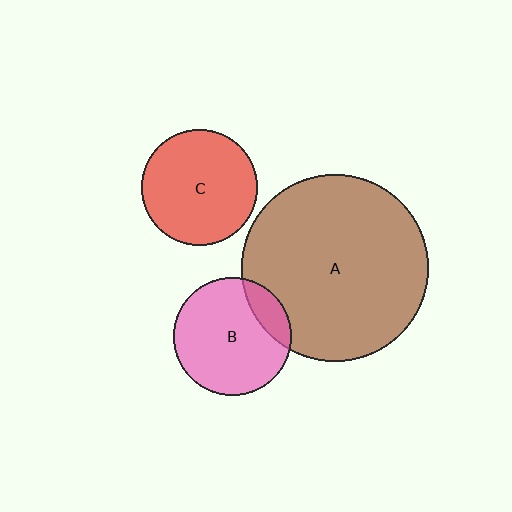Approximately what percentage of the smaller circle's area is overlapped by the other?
Approximately 15%.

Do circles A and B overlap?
Yes.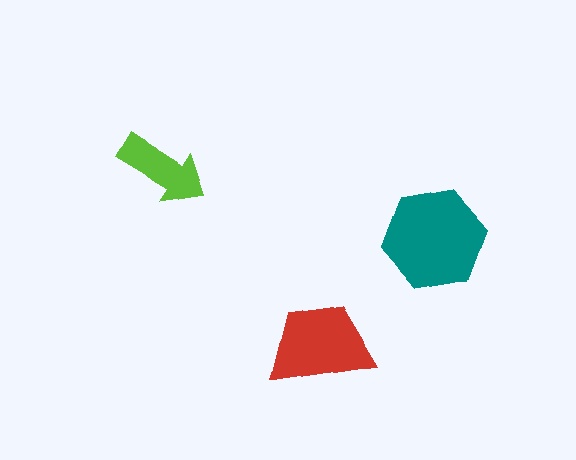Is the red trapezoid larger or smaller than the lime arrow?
Larger.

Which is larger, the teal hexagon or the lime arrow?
The teal hexagon.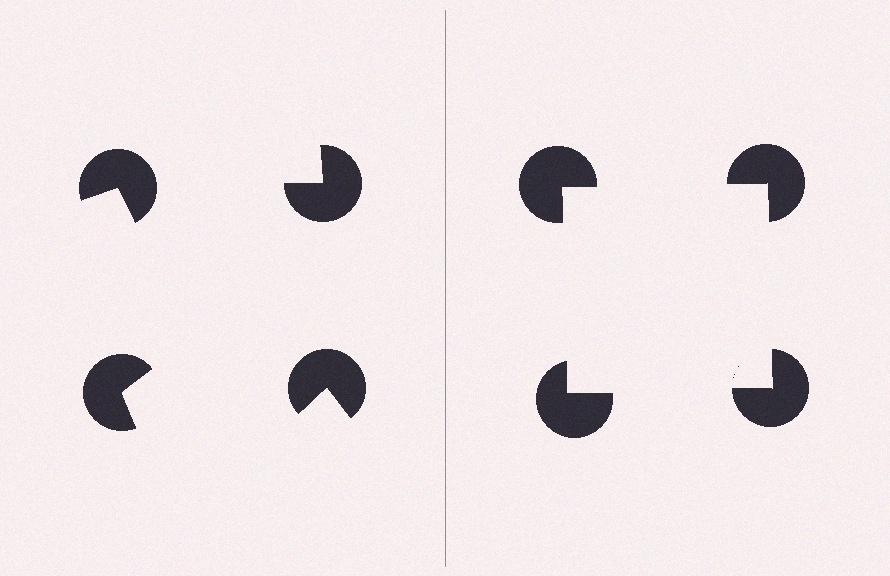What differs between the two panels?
The pac-man discs are positioned identically on both sides; only the wedge orientations differ. On the right they align to a square; on the left they are misaligned.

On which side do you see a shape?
An illusory square appears on the right side. On the left side the wedge cuts are rotated, so no coherent shape forms.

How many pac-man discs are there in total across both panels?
8 — 4 on each side.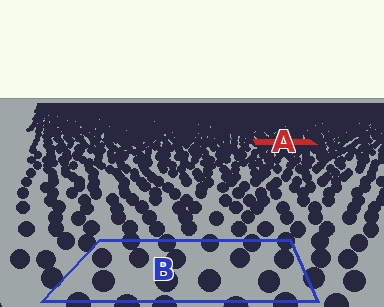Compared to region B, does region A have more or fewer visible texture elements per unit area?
Region A has more texture elements per unit area — they are packed more densely because it is farther away.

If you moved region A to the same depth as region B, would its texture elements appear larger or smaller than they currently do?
They would appear larger. At a closer depth, the same texture elements are projected at a bigger on-screen size.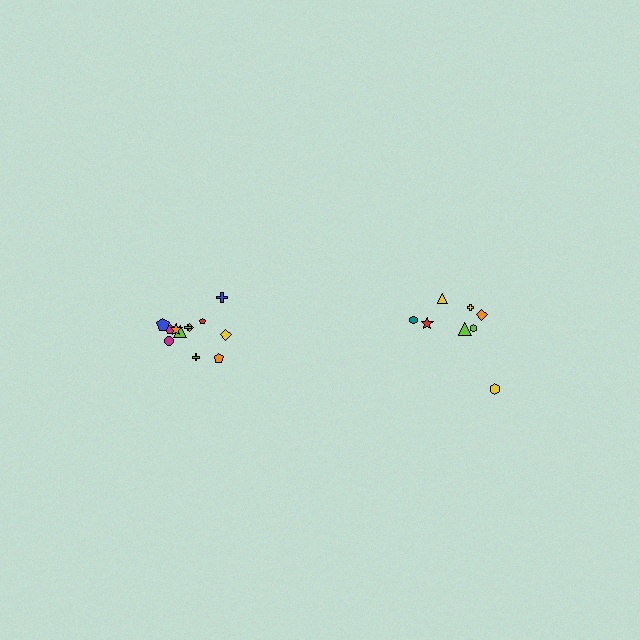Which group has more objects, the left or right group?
The left group.